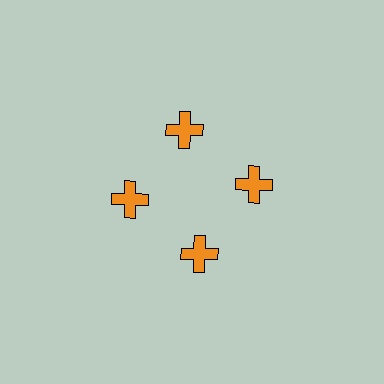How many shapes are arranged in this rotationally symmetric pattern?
There are 4 shapes, arranged in 4 groups of 1.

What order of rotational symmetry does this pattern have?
This pattern has 4-fold rotational symmetry.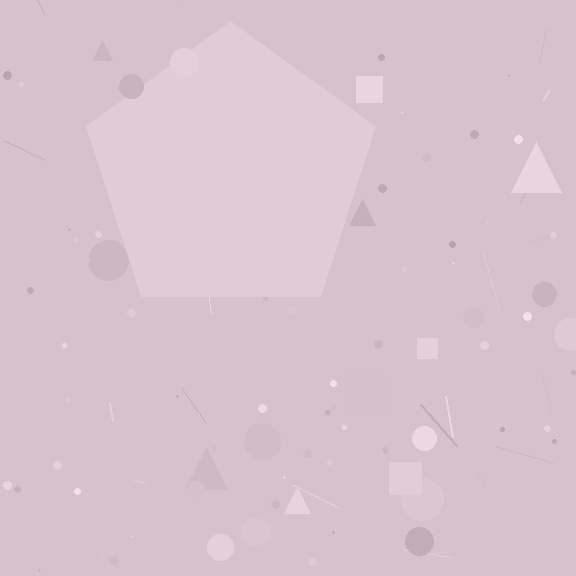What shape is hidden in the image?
A pentagon is hidden in the image.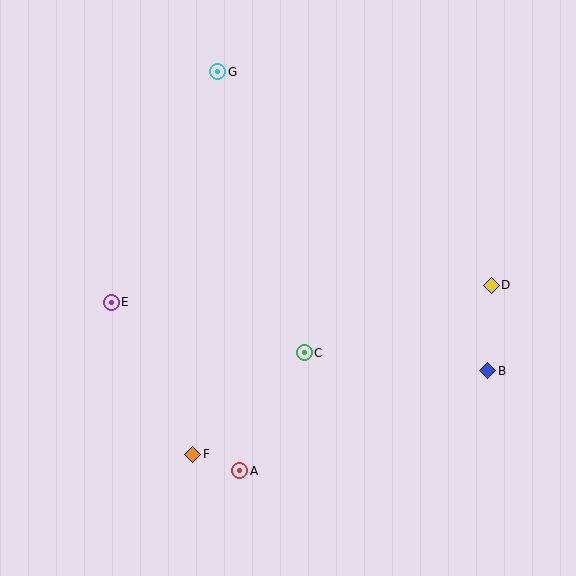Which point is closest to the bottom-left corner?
Point F is closest to the bottom-left corner.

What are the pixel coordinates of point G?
Point G is at (218, 72).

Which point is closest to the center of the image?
Point C at (304, 353) is closest to the center.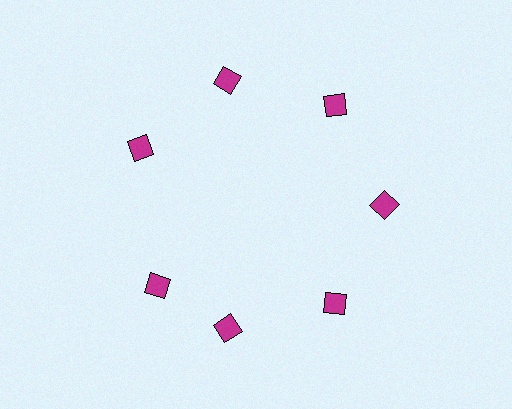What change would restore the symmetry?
The symmetry would be restored by rotating it back into even spacing with its neighbors so that all 7 squares sit at equal angles and equal distance from the center.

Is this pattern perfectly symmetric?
No. The 7 magenta squares are arranged in a ring, but one element near the 8 o'clock position is rotated out of alignment along the ring, breaking the 7-fold rotational symmetry.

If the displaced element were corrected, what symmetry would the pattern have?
It would have 7-fold rotational symmetry — the pattern would map onto itself every 51 degrees.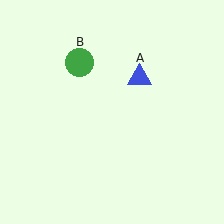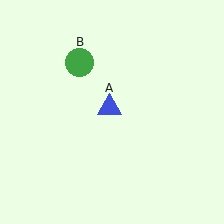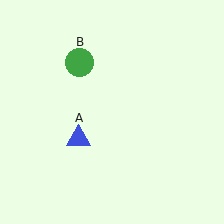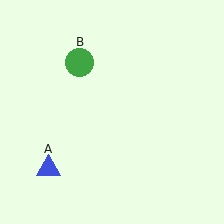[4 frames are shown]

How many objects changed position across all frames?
1 object changed position: blue triangle (object A).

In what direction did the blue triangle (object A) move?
The blue triangle (object A) moved down and to the left.